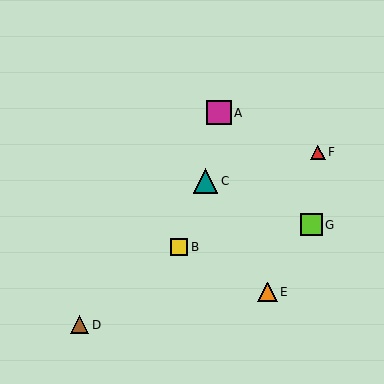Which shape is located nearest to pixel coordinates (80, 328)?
The brown triangle (labeled D) at (79, 325) is nearest to that location.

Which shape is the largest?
The magenta square (labeled A) is the largest.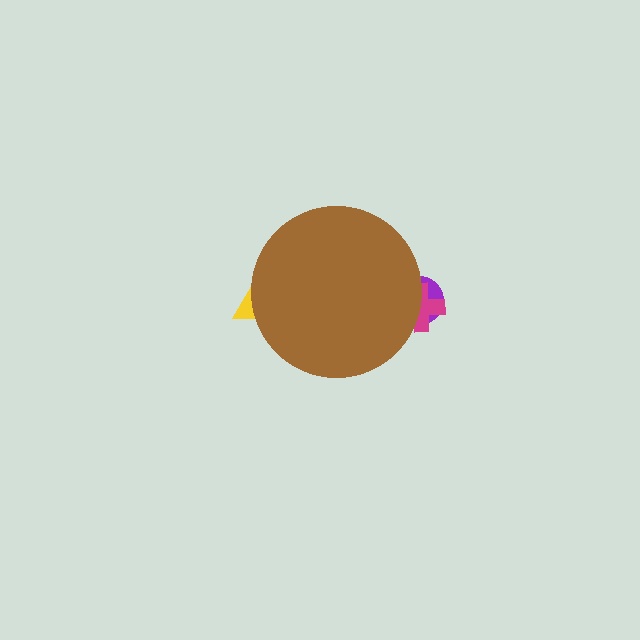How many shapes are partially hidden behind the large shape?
3 shapes are partially hidden.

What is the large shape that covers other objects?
A brown circle.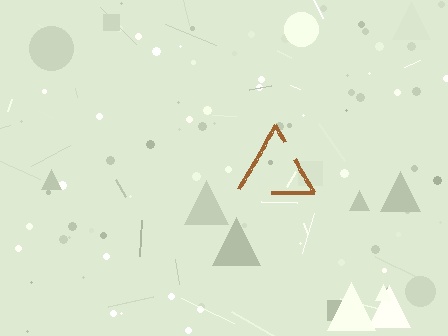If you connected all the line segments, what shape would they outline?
They would outline a triangle.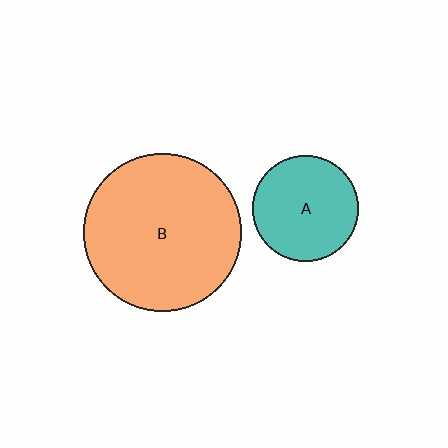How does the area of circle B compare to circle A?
Approximately 2.2 times.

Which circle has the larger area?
Circle B (orange).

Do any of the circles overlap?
No, none of the circles overlap.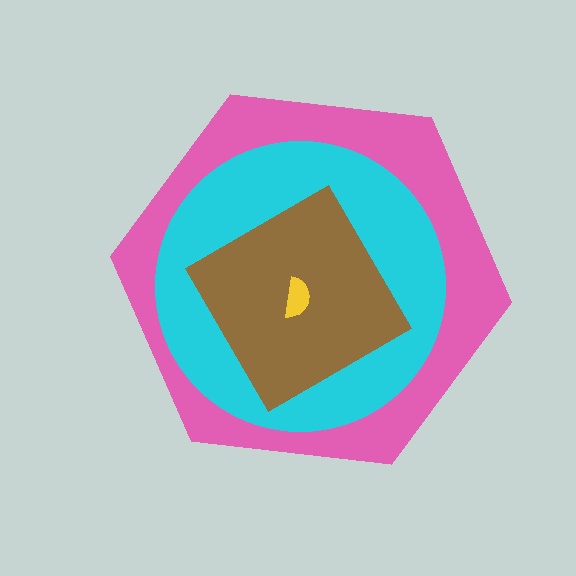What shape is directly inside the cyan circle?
The brown diamond.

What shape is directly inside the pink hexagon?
The cyan circle.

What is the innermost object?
The yellow semicircle.